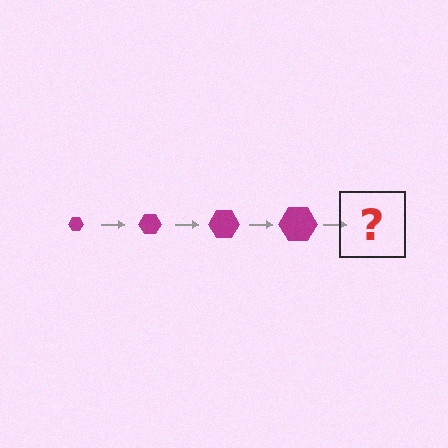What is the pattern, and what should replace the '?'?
The pattern is that the hexagon gets progressively larger each step. The '?' should be a magenta hexagon, larger than the previous one.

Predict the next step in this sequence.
The next step is a magenta hexagon, larger than the previous one.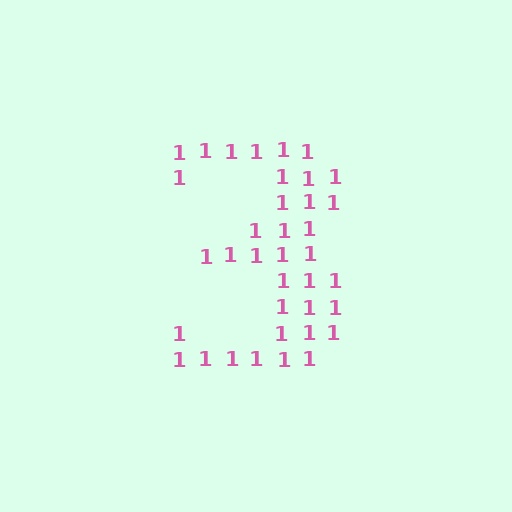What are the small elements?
The small elements are digit 1's.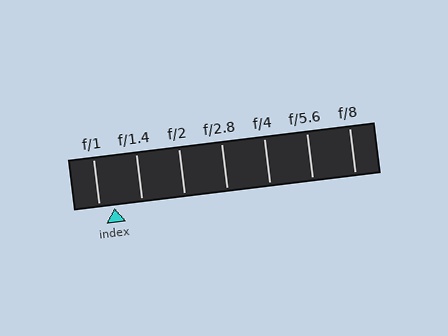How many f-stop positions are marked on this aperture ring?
There are 7 f-stop positions marked.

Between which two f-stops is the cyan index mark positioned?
The index mark is between f/1 and f/1.4.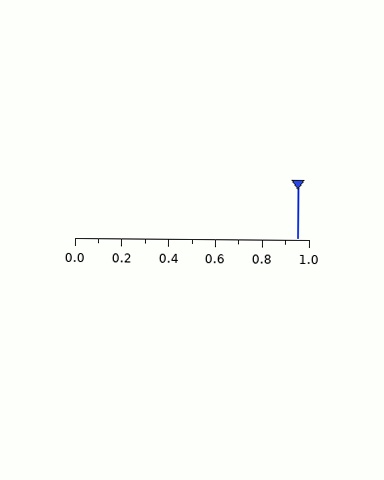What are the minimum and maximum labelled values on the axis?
The axis runs from 0.0 to 1.0.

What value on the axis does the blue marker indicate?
The marker indicates approximately 0.95.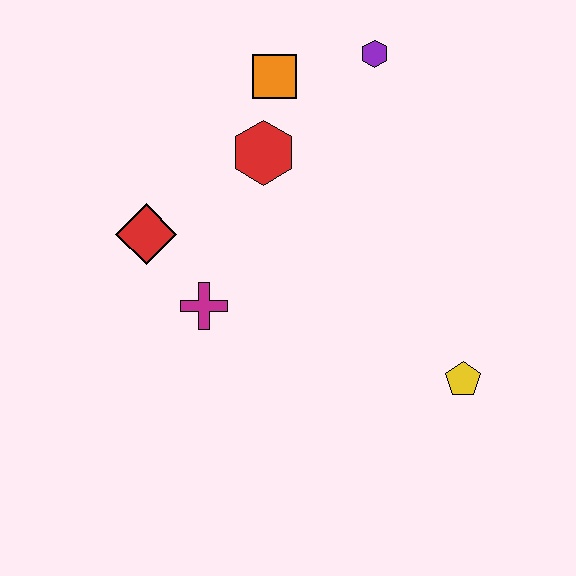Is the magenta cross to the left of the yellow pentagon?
Yes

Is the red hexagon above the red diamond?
Yes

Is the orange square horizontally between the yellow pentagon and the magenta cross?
Yes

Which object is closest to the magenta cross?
The red diamond is closest to the magenta cross.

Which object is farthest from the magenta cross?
The purple hexagon is farthest from the magenta cross.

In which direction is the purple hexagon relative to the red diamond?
The purple hexagon is to the right of the red diamond.